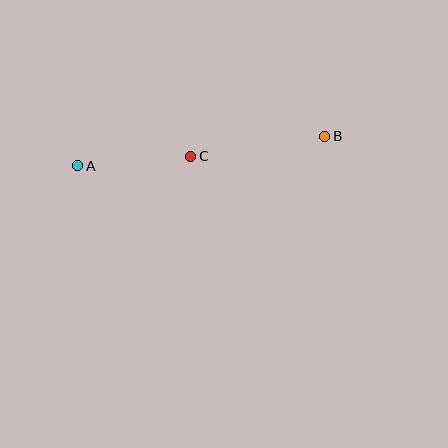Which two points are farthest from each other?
Points A and B are farthest from each other.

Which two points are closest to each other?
Points A and C are closest to each other.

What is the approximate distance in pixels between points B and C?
The distance between B and C is approximately 135 pixels.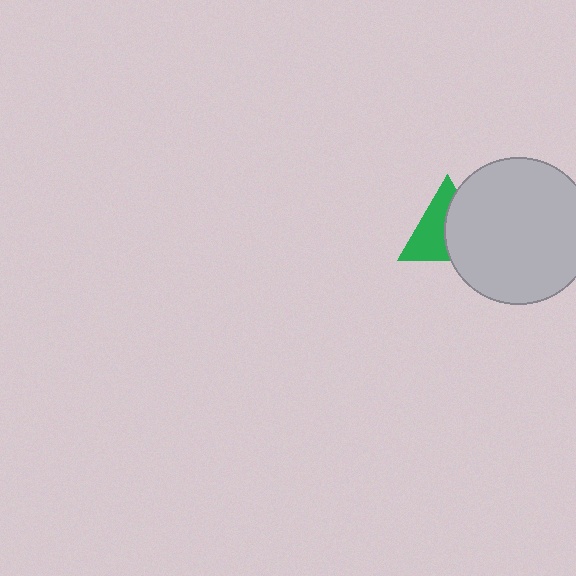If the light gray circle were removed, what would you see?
You would see the complete green triangle.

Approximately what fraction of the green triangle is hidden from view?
Roughly 48% of the green triangle is hidden behind the light gray circle.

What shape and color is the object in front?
The object in front is a light gray circle.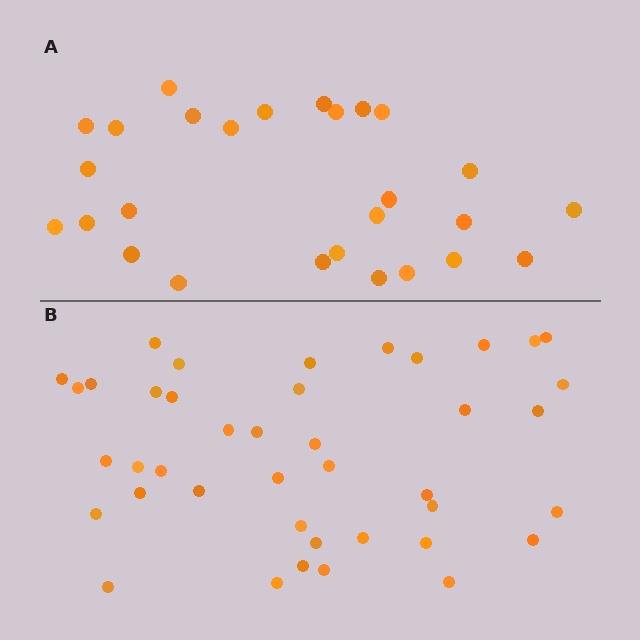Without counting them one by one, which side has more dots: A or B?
Region B (the bottom region) has more dots.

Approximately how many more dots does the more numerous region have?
Region B has approximately 15 more dots than region A.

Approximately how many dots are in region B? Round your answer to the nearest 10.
About 40 dots. (The exact count is 41, which rounds to 40.)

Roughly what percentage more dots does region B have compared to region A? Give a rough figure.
About 50% more.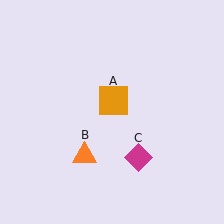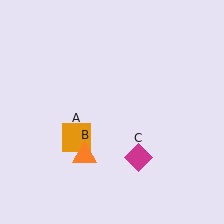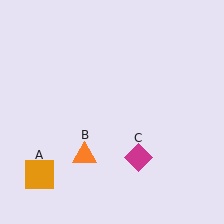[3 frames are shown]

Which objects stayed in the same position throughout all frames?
Orange triangle (object B) and magenta diamond (object C) remained stationary.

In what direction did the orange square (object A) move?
The orange square (object A) moved down and to the left.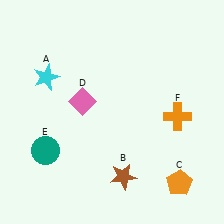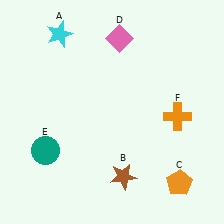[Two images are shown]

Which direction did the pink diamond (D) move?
The pink diamond (D) moved up.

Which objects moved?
The objects that moved are: the cyan star (A), the pink diamond (D).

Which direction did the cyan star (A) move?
The cyan star (A) moved up.